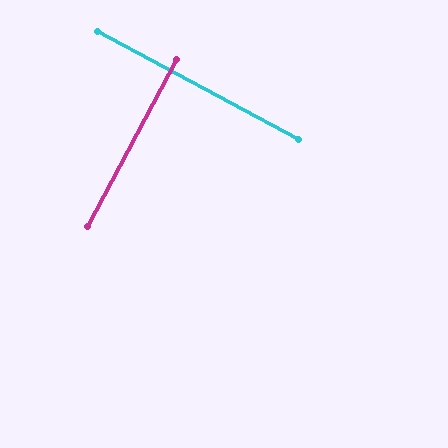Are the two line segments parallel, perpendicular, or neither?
Perpendicular — they meet at approximately 90°.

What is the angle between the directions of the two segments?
Approximately 90 degrees.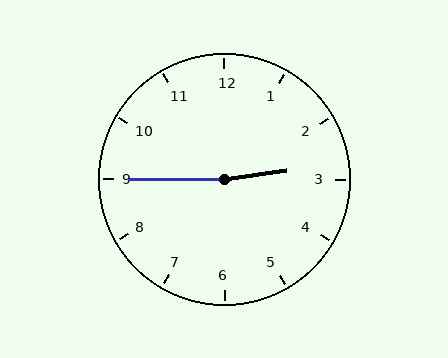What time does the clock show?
2:45.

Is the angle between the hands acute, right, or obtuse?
It is obtuse.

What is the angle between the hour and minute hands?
Approximately 172 degrees.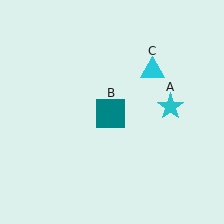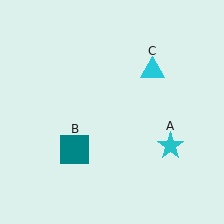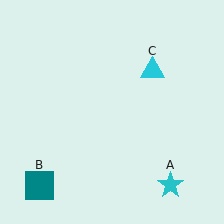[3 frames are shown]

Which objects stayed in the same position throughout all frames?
Cyan triangle (object C) remained stationary.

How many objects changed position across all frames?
2 objects changed position: cyan star (object A), teal square (object B).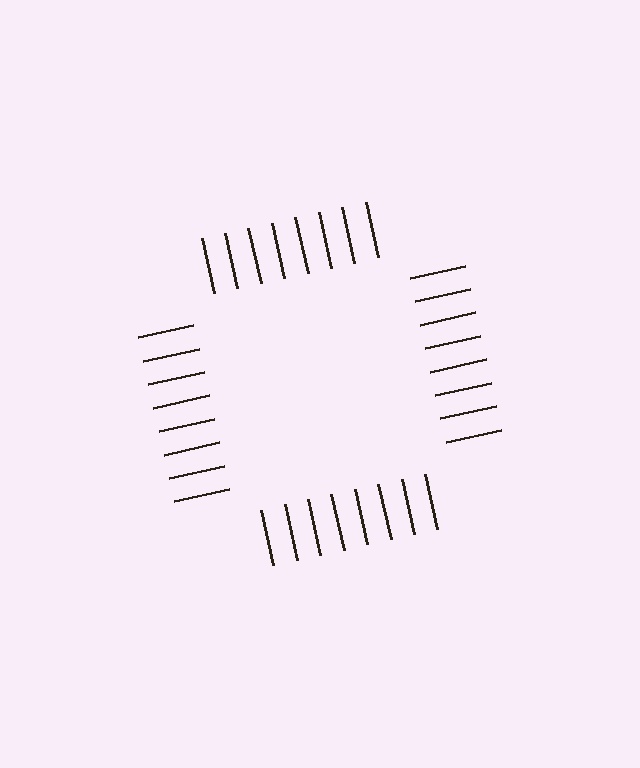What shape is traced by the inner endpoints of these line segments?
An illusory square — the line segments terminate on its edges but no continuous stroke is drawn.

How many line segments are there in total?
32 — 8 along each of the 4 edges.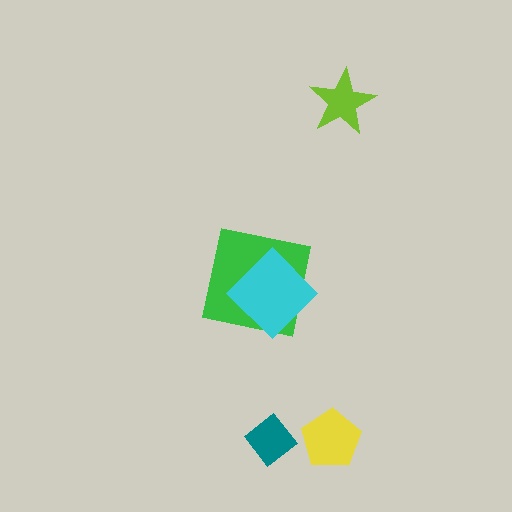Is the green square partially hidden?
Yes, it is partially covered by another shape.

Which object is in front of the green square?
The cyan diamond is in front of the green square.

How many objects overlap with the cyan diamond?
1 object overlaps with the cyan diamond.